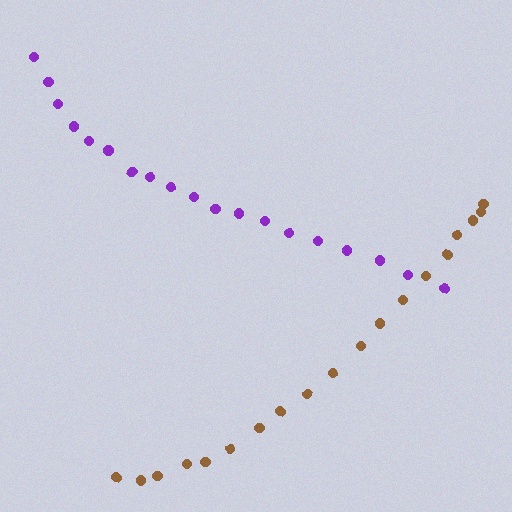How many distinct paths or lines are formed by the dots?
There are 2 distinct paths.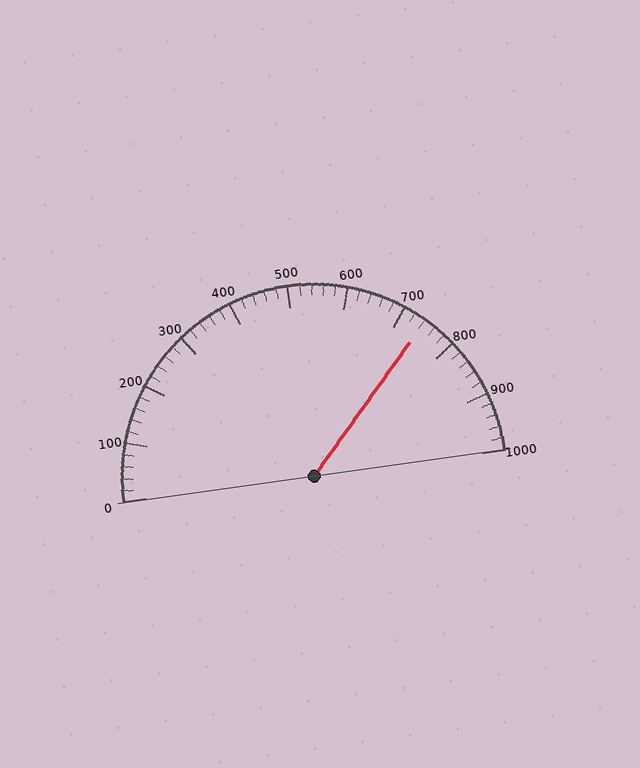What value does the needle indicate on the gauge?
The needle indicates approximately 740.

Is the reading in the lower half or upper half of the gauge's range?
The reading is in the upper half of the range (0 to 1000).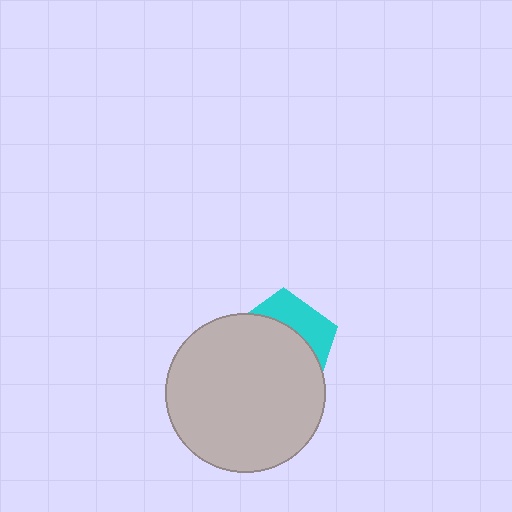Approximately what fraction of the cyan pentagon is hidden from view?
Roughly 68% of the cyan pentagon is hidden behind the light gray circle.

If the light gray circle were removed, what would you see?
You would see the complete cyan pentagon.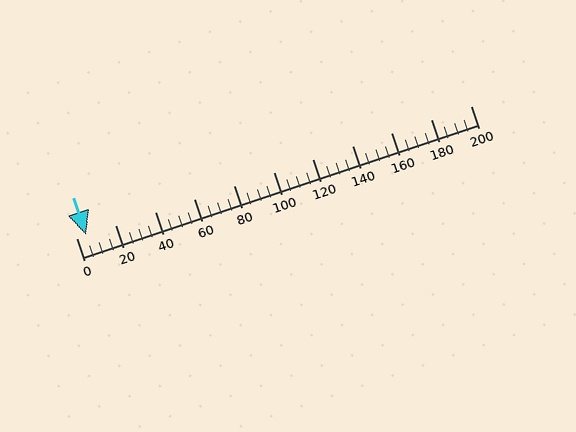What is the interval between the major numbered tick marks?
The major tick marks are spaced 20 units apart.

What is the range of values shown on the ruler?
The ruler shows values from 0 to 200.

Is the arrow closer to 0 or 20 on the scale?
The arrow is closer to 0.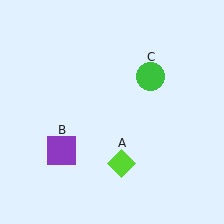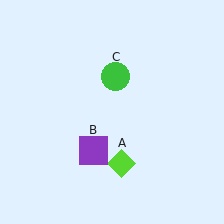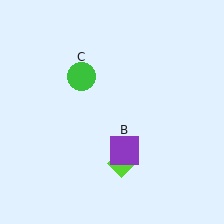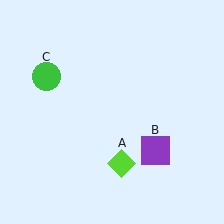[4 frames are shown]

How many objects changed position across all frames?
2 objects changed position: purple square (object B), green circle (object C).